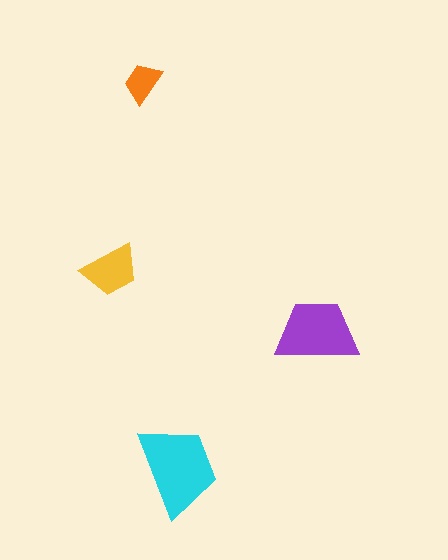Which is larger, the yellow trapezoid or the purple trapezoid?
The purple one.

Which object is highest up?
The orange trapezoid is topmost.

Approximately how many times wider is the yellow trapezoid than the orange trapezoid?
About 1.5 times wider.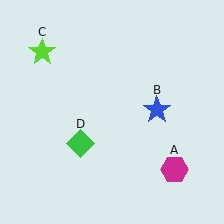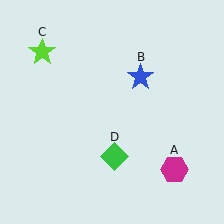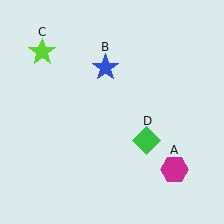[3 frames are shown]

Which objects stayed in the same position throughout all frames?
Magenta hexagon (object A) and lime star (object C) remained stationary.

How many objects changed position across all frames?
2 objects changed position: blue star (object B), green diamond (object D).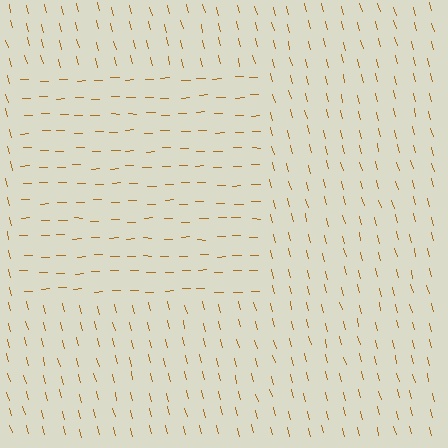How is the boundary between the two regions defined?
The boundary is defined purely by a change in line orientation (approximately 76 degrees difference). All lines are the same color and thickness.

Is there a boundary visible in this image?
Yes, there is a texture boundary formed by a change in line orientation.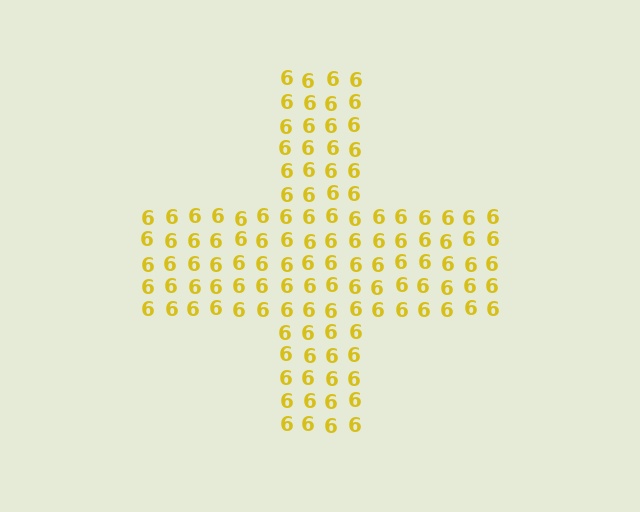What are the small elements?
The small elements are digit 6's.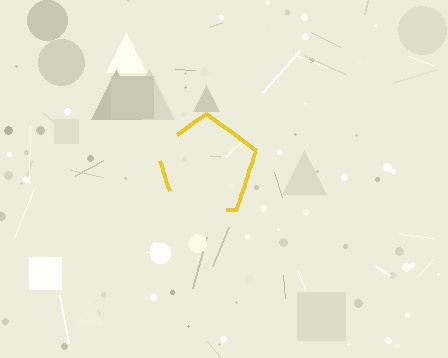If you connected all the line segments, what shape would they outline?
They would outline a pentagon.